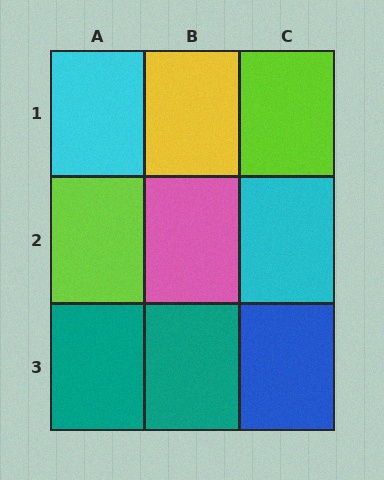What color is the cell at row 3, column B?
Teal.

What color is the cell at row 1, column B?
Yellow.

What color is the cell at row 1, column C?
Lime.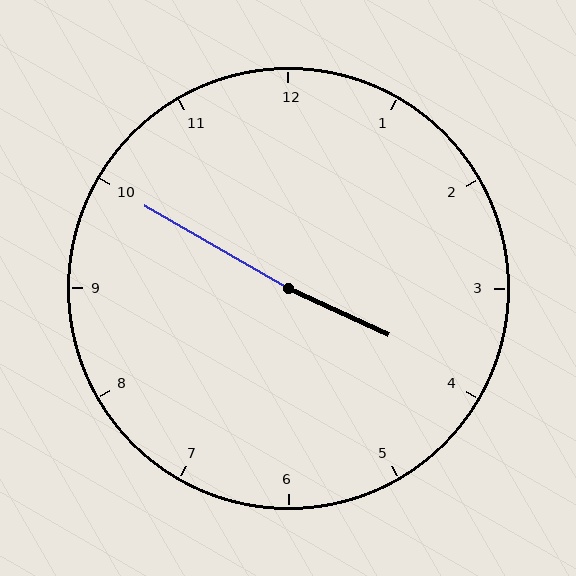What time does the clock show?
3:50.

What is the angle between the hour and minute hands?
Approximately 175 degrees.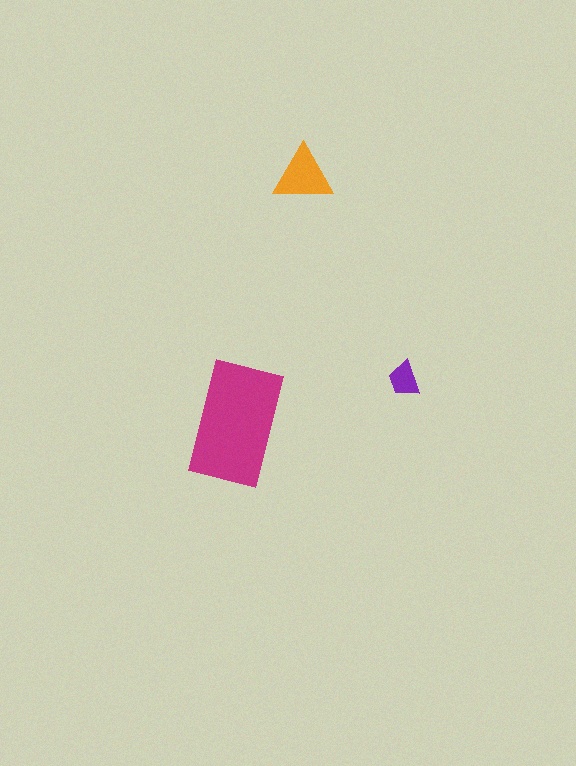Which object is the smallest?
The purple trapezoid.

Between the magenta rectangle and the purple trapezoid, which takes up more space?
The magenta rectangle.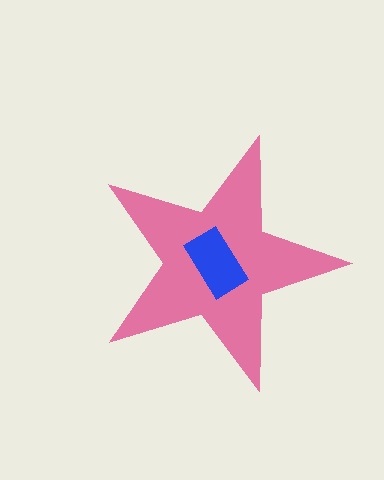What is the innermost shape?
The blue rectangle.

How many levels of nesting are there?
2.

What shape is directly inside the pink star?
The blue rectangle.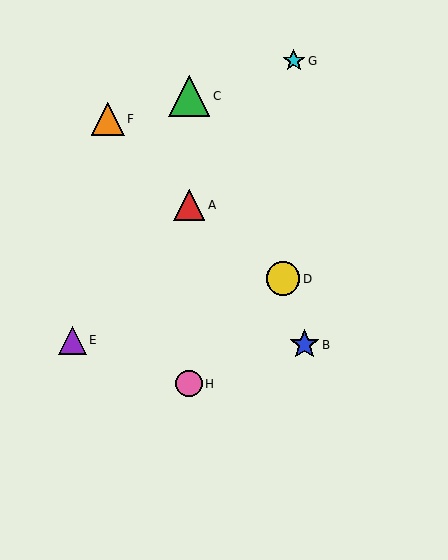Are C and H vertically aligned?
Yes, both are at x≈189.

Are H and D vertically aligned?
No, H is at x≈189 and D is at x≈283.